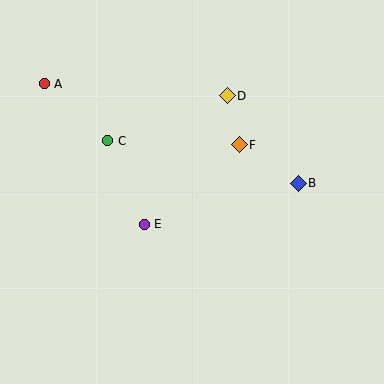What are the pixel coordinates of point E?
Point E is at (144, 224).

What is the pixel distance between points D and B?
The distance between D and B is 113 pixels.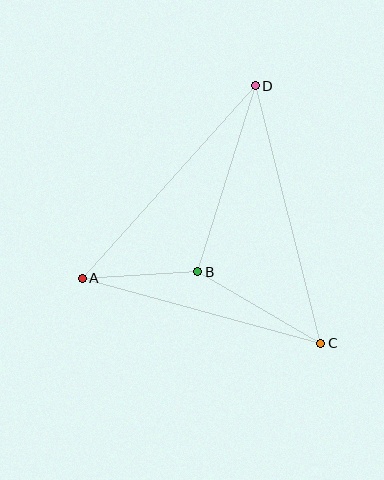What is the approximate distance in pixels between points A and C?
The distance between A and C is approximately 247 pixels.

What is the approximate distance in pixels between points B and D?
The distance between B and D is approximately 195 pixels.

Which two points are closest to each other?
Points A and B are closest to each other.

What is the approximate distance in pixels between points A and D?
The distance between A and D is approximately 259 pixels.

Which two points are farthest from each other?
Points C and D are farthest from each other.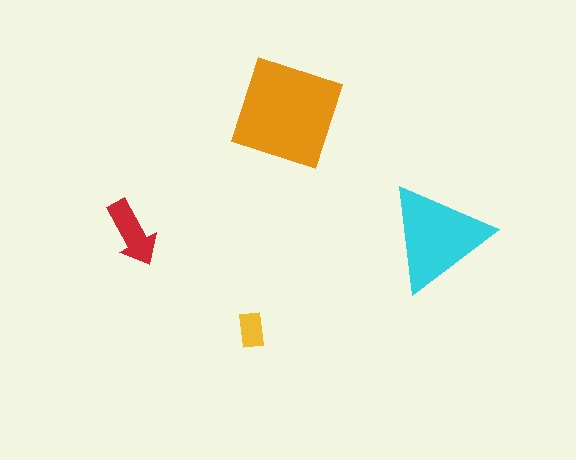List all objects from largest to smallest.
The orange square, the cyan triangle, the red arrow, the yellow rectangle.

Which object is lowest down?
The yellow rectangle is bottommost.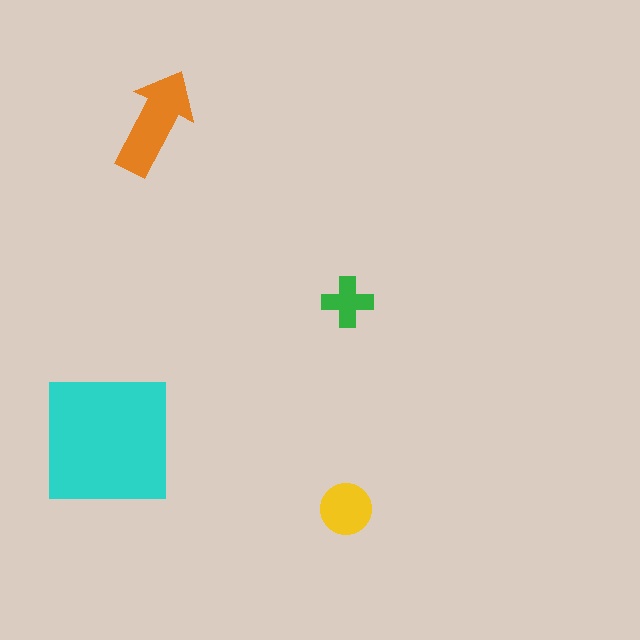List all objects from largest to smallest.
The cyan square, the orange arrow, the yellow circle, the green cross.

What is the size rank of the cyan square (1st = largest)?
1st.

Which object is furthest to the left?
The cyan square is leftmost.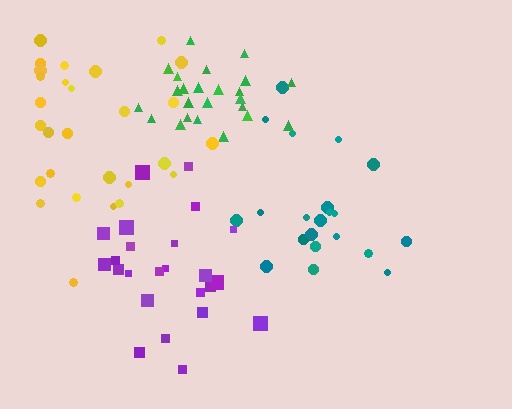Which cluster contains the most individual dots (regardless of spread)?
Yellow (30).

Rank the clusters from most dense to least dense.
green, teal, purple, yellow.